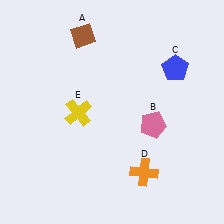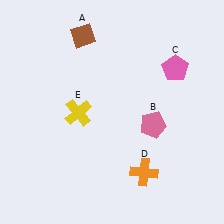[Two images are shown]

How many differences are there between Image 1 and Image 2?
There is 1 difference between the two images.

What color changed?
The pentagon (C) changed from blue in Image 1 to pink in Image 2.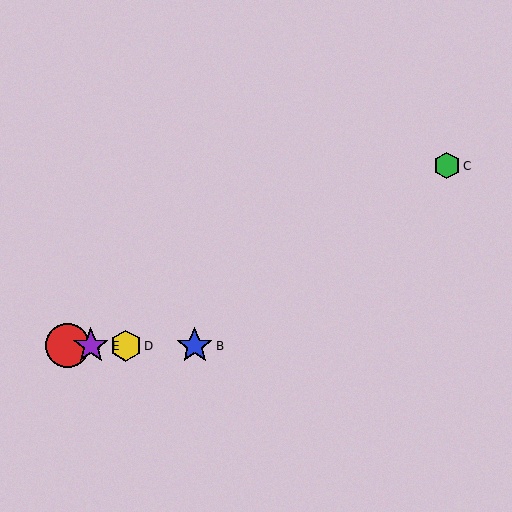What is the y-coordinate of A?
Object A is at y≈346.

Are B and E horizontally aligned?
Yes, both are at y≈346.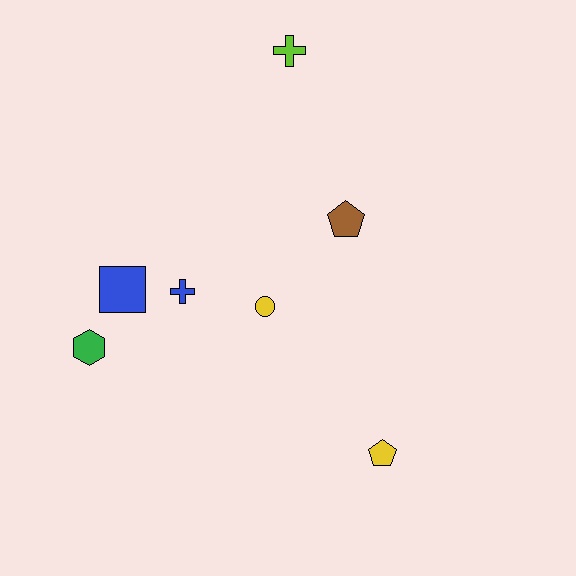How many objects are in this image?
There are 7 objects.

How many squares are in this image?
There is 1 square.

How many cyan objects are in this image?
There are no cyan objects.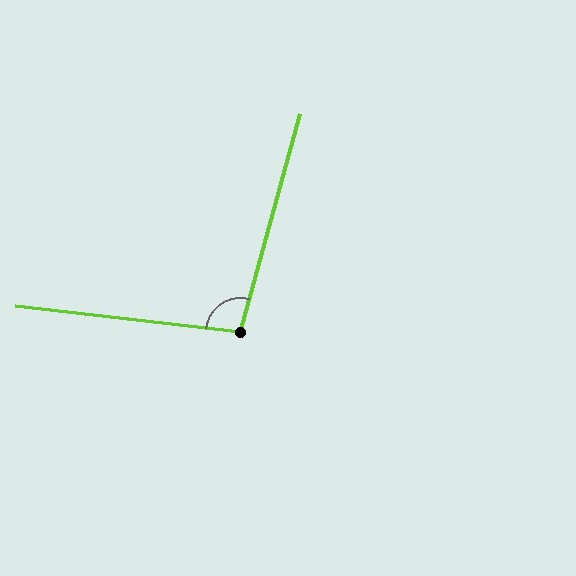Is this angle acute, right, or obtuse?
It is obtuse.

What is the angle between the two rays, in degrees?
Approximately 99 degrees.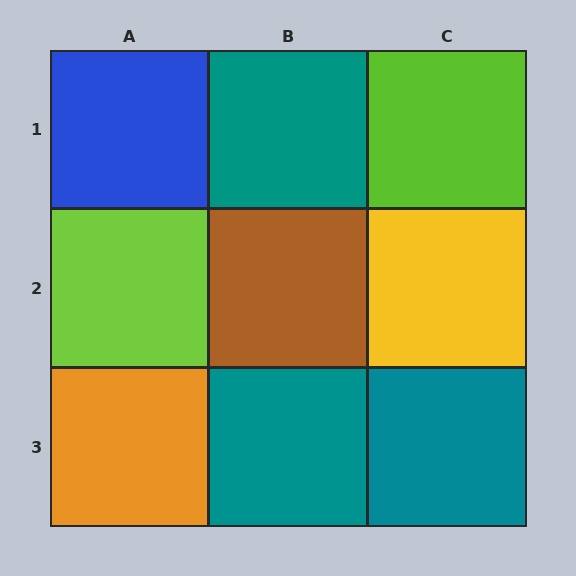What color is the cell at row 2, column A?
Lime.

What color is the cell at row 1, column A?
Blue.